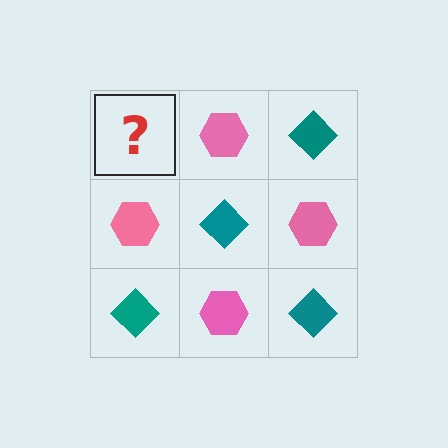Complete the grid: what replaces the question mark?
The question mark should be replaced with a teal diamond.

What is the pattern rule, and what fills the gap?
The rule is that it alternates teal diamond and pink hexagon in a checkerboard pattern. The gap should be filled with a teal diamond.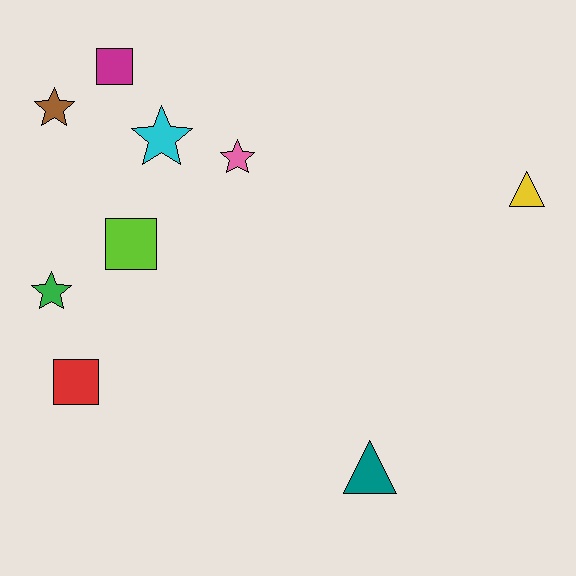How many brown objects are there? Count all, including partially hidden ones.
There is 1 brown object.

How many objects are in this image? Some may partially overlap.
There are 9 objects.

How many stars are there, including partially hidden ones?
There are 4 stars.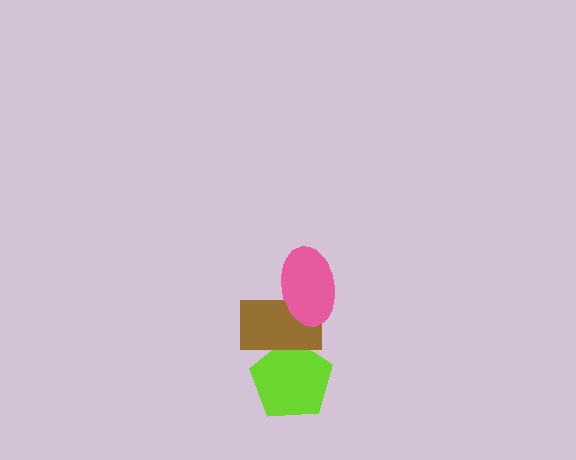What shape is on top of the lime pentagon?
The brown rectangle is on top of the lime pentagon.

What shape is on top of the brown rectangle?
The pink ellipse is on top of the brown rectangle.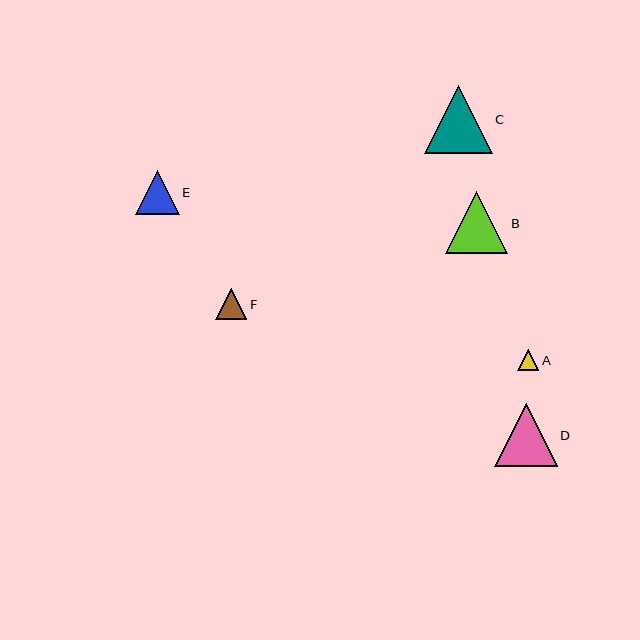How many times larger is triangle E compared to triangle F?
Triangle E is approximately 1.4 times the size of triangle F.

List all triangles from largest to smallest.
From largest to smallest: C, B, D, E, F, A.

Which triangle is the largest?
Triangle C is the largest with a size of approximately 68 pixels.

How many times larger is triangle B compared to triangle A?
Triangle B is approximately 3.0 times the size of triangle A.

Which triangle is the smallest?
Triangle A is the smallest with a size of approximately 21 pixels.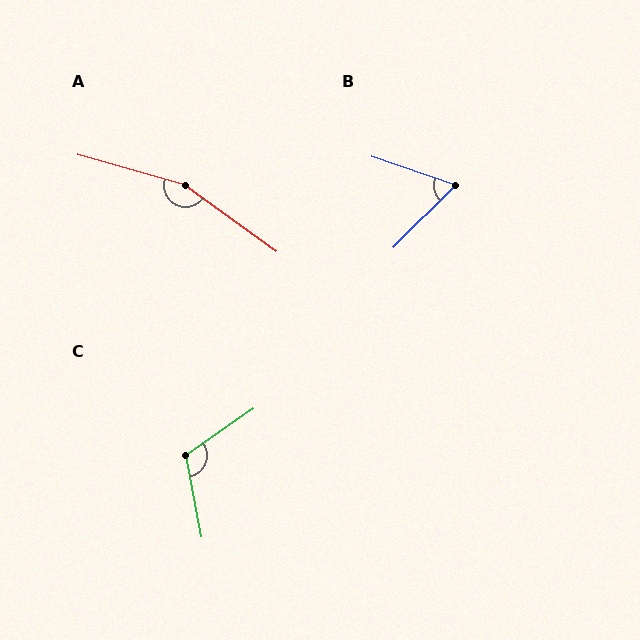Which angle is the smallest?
B, at approximately 64 degrees.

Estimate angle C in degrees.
Approximately 114 degrees.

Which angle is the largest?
A, at approximately 160 degrees.